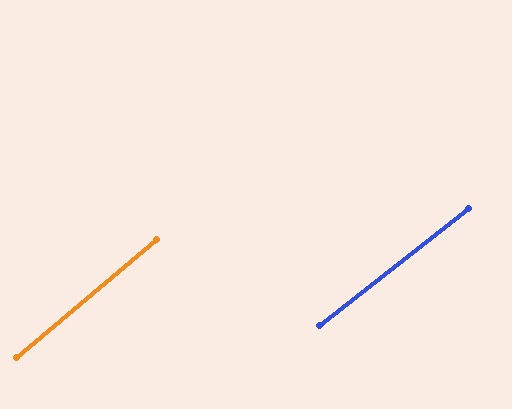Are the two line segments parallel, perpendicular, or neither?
Parallel — their directions differ by only 1.8°.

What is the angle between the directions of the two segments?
Approximately 2 degrees.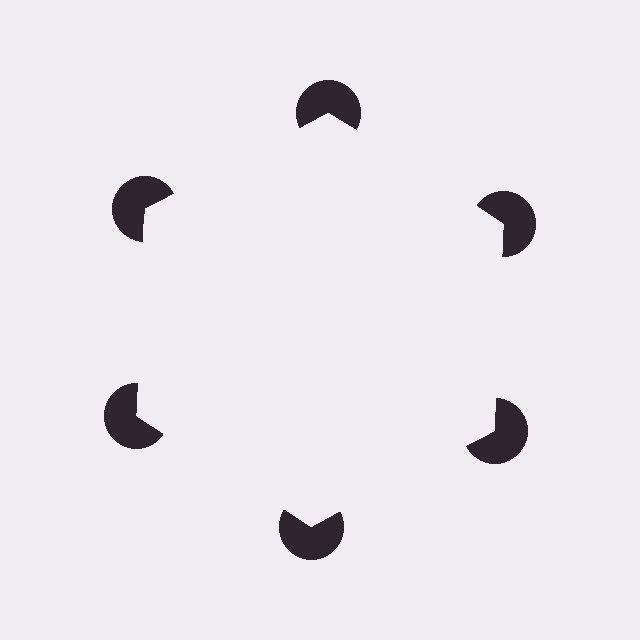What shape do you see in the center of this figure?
An illusory hexagon — its edges are inferred from the aligned wedge cuts in the pac-man discs, not physically drawn.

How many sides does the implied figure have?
6 sides.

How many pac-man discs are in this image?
There are 6 — one at each vertex of the illusory hexagon.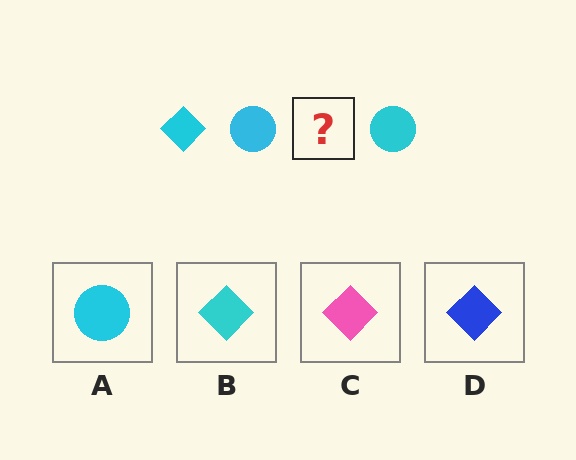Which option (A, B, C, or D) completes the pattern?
B.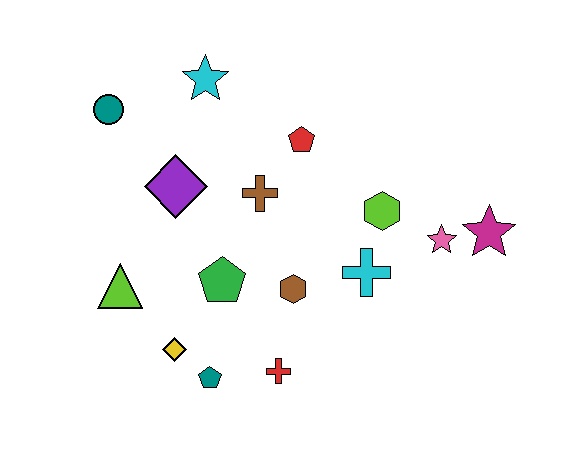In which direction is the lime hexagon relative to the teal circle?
The lime hexagon is to the right of the teal circle.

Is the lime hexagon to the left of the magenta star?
Yes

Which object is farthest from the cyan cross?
The teal circle is farthest from the cyan cross.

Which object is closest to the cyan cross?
The lime hexagon is closest to the cyan cross.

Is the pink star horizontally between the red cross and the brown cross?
No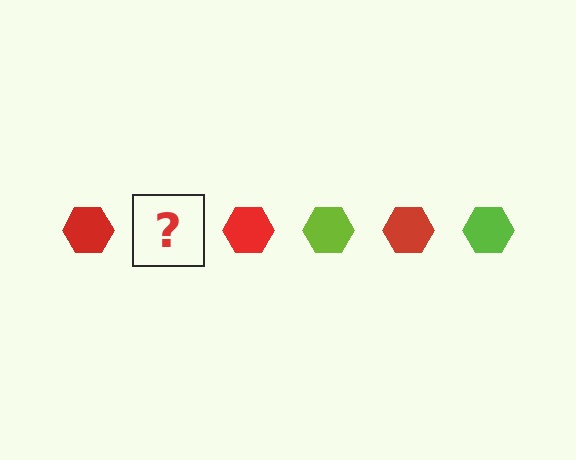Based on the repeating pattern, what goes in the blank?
The blank should be a lime hexagon.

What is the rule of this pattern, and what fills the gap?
The rule is that the pattern cycles through red, lime hexagons. The gap should be filled with a lime hexagon.